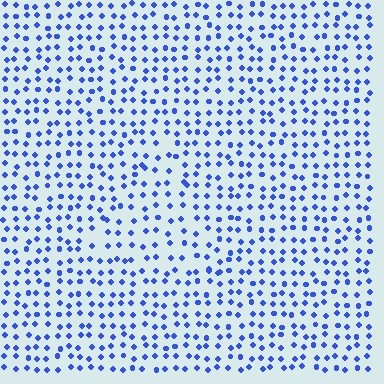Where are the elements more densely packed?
The elements are more densely packed outside the triangle boundary.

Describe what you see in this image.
The image contains small blue elements arranged at two different densities. A triangle-shaped region is visible where the elements are less densely packed than the surrounding area.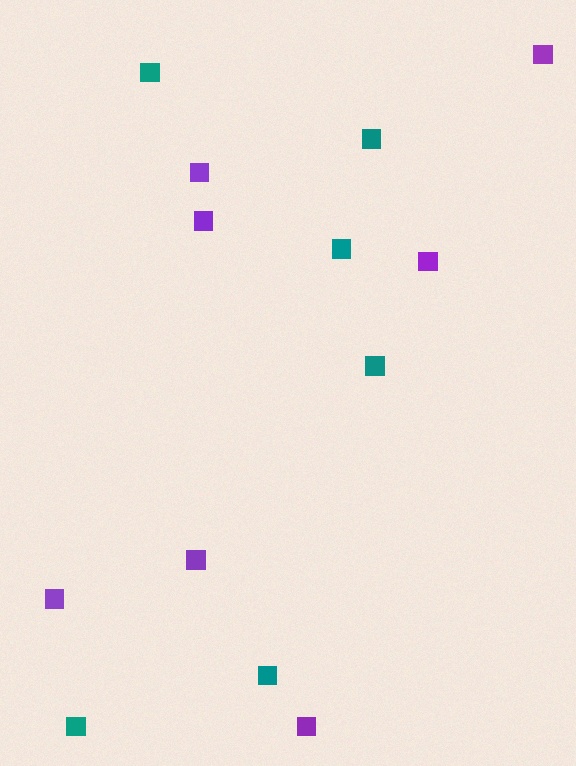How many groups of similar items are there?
There are 2 groups: one group of teal squares (6) and one group of purple squares (7).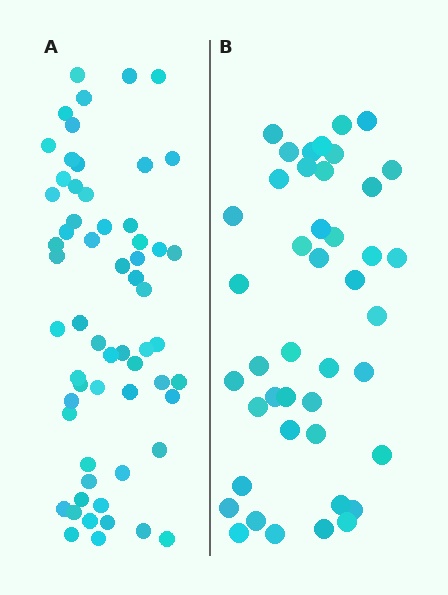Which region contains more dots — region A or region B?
Region A (the left region) has more dots.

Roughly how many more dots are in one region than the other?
Region A has approximately 15 more dots than region B.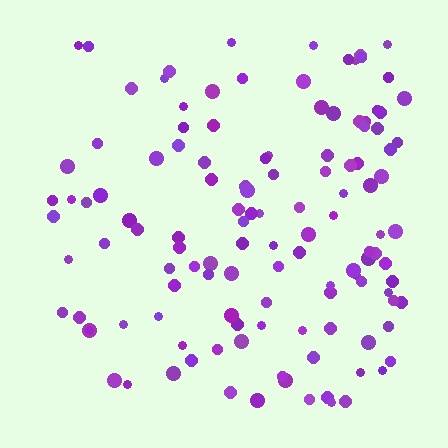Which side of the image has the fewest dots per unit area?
The left.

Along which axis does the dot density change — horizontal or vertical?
Horizontal.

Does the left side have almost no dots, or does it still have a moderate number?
Still a moderate number, just noticeably fewer than the right.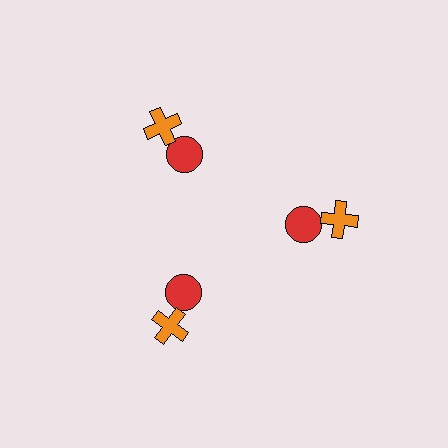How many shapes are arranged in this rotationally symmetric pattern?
There are 6 shapes, arranged in 3 groups of 2.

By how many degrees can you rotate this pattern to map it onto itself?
The pattern maps onto itself every 120 degrees of rotation.